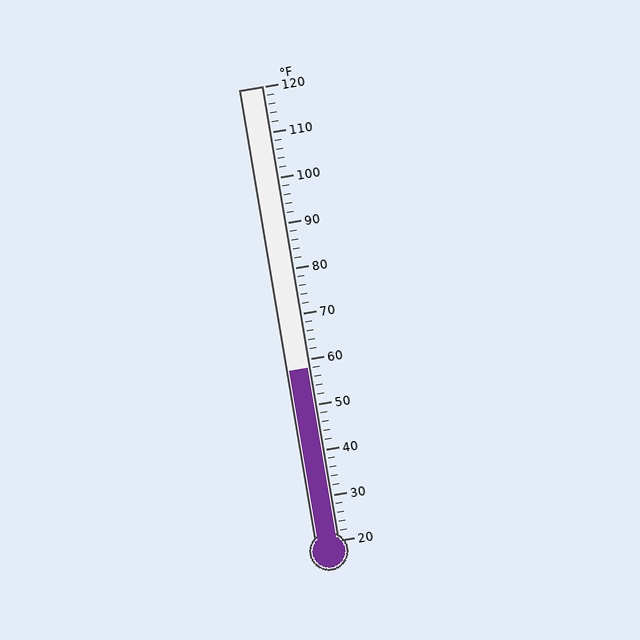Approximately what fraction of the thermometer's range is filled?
The thermometer is filled to approximately 40% of its range.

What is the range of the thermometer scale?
The thermometer scale ranges from 20°F to 120°F.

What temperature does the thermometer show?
The thermometer shows approximately 58°F.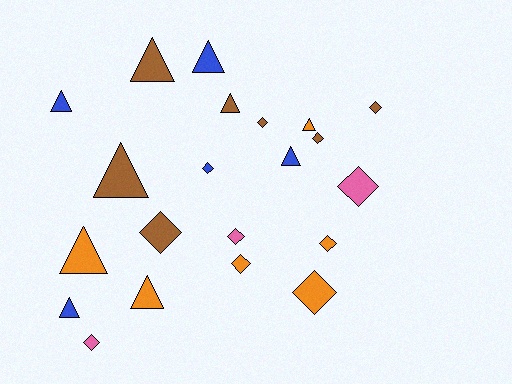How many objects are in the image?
There are 21 objects.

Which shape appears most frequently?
Diamond, with 11 objects.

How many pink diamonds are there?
There are 3 pink diamonds.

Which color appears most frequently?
Brown, with 7 objects.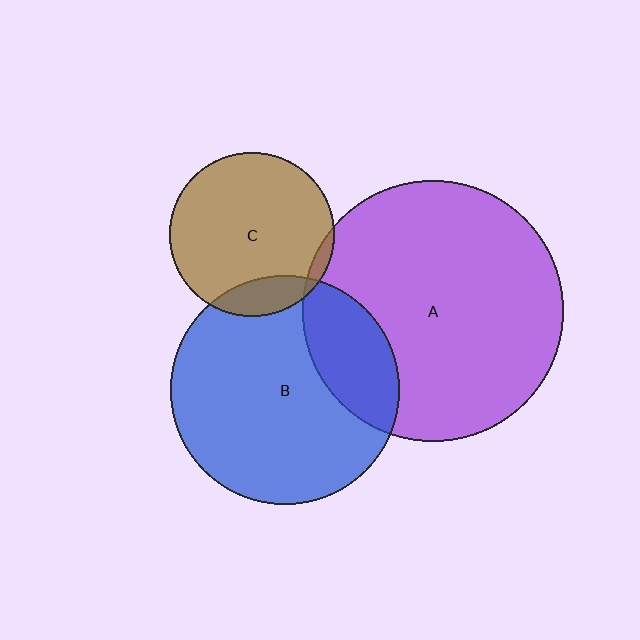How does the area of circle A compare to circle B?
Approximately 1.3 times.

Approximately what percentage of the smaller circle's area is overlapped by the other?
Approximately 5%.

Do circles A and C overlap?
Yes.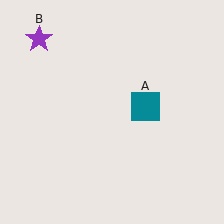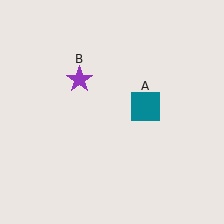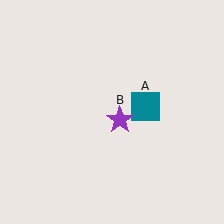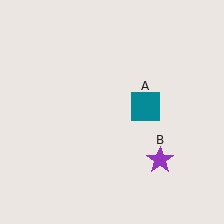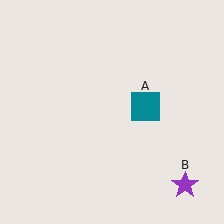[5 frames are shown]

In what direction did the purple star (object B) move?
The purple star (object B) moved down and to the right.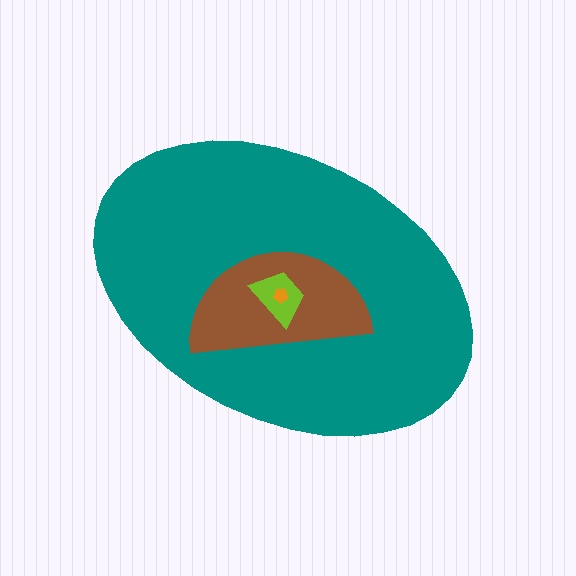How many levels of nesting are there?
4.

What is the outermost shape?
The teal ellipse.